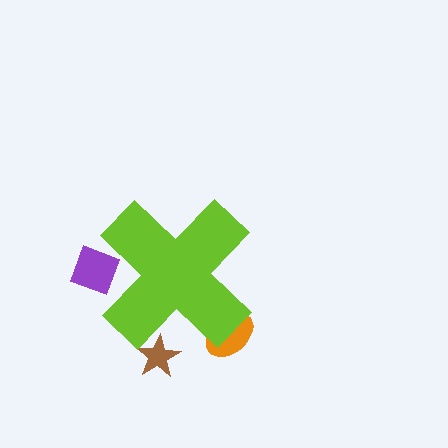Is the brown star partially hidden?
Yes, the brown star is partially hidden behind the lime cross.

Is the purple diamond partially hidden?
Yes, the purple diamond is partially hidden behind the lime cross.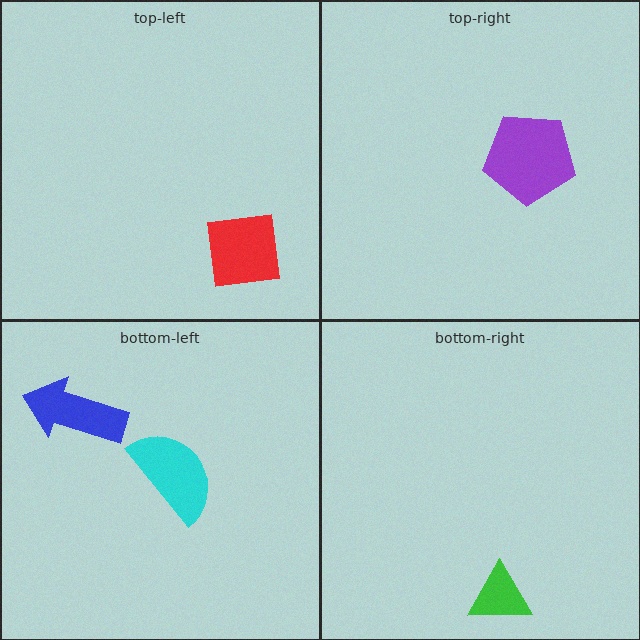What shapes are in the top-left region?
The red square.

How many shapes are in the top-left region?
1.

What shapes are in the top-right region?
The purple pentagon.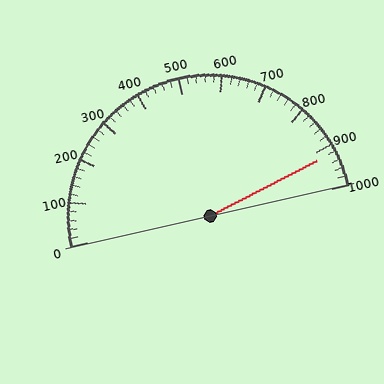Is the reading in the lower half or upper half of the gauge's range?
The reading is in the upper half of the range (0 to 1000).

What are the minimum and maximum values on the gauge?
The gauge ranges from 0 to 1000.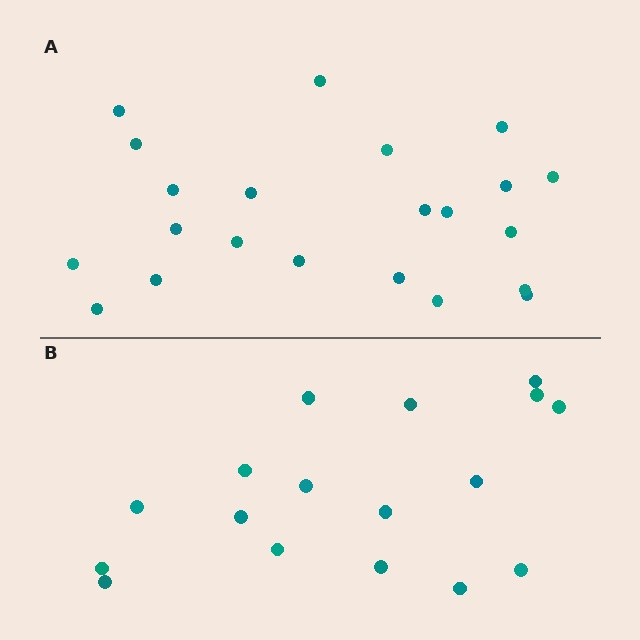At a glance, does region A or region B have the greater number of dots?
Region A (the top region) has more dots.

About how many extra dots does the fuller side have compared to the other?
Region A has about 5 more dots than region B.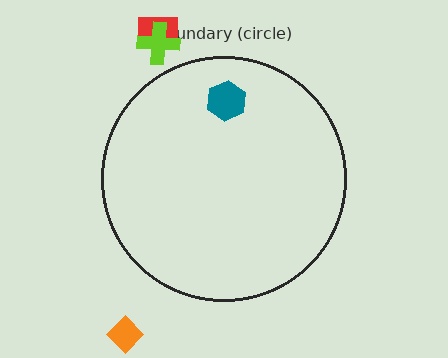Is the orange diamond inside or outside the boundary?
Outside.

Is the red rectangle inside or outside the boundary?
Outside.